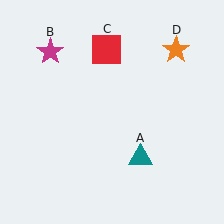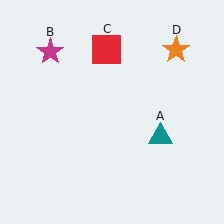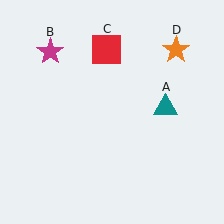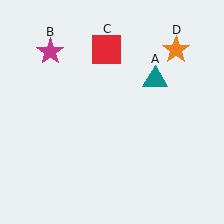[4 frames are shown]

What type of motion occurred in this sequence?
The teal triangle (object A) rotated counterclockwise around the center of the scene.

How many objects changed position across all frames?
1 object changed position: teal triangle (object A).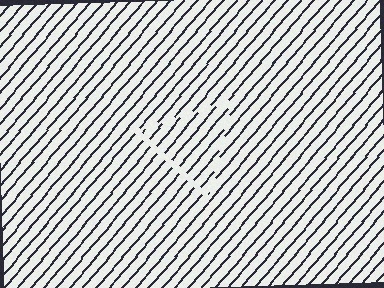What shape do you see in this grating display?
An illusory triangle. The interior of the shape contains the same grating, shifted by half a period — the contour is defined by the phase discontinuity where line-ends from the inner and outer gratings abut.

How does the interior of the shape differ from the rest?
The interior of the shape contains the same grating, shifted by half a period — the contour is defined by the phase discontinuity where line-ends from the inner and outer gratings abut.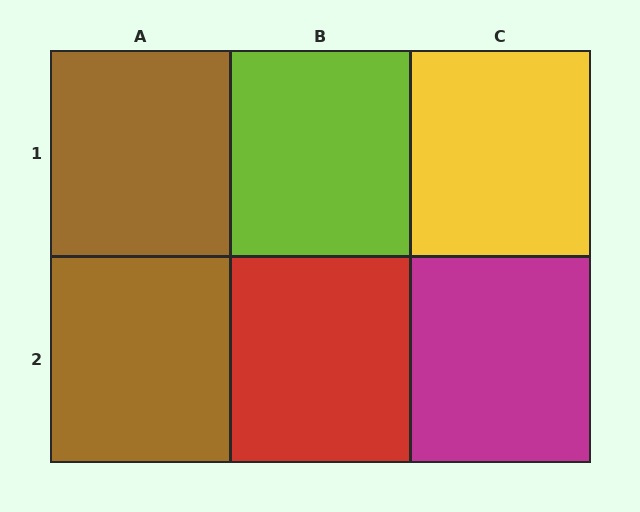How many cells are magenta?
1 cell is magenta.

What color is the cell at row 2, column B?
Red.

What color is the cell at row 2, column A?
Brown.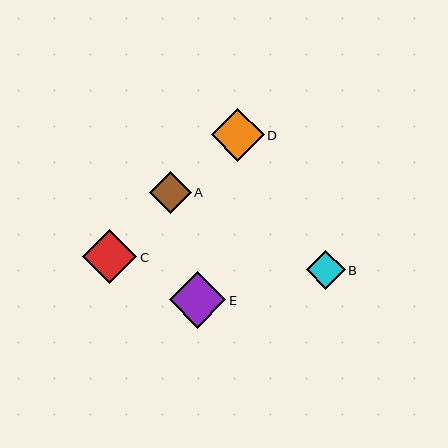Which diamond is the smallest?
Diamond B is the smallest with a size of approximately 38 pixels.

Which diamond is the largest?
Diamond E is the largest with a size of approximately 56 pixels.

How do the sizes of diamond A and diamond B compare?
Diamond A and diamond B are approximately the same size.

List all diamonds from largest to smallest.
From largest to smallest: E, C, D, A, B.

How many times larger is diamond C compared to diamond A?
Diamond C is approximately 1.3 times the size of diamond A.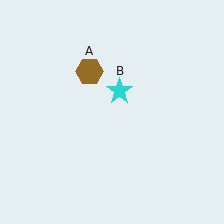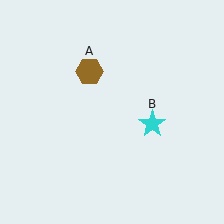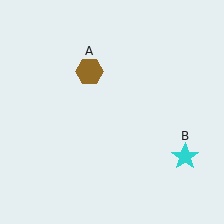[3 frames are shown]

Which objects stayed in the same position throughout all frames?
Brown hexagon (object A) remained stationary.